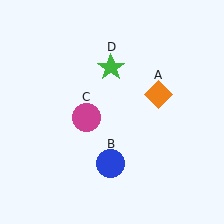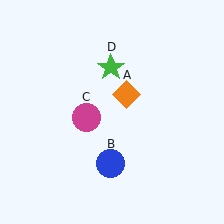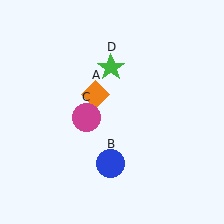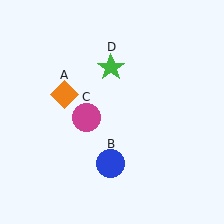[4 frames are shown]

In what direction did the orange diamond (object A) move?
The orange diamond (object A) moved left.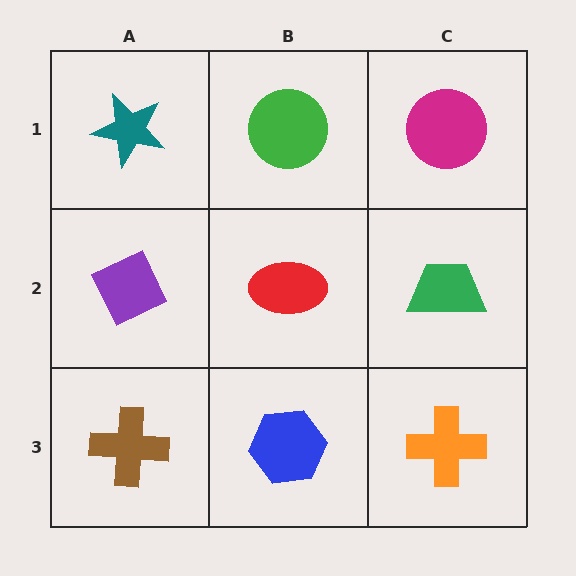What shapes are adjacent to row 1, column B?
A red ellipse (row 2, column B), a teal star (row 1, column A), a magenta circle (row 1, column C).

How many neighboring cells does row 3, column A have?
2.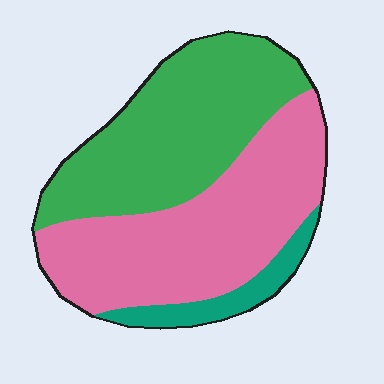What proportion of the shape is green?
Green covers 43% of the shape.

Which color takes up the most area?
Pink, at roughly 50%.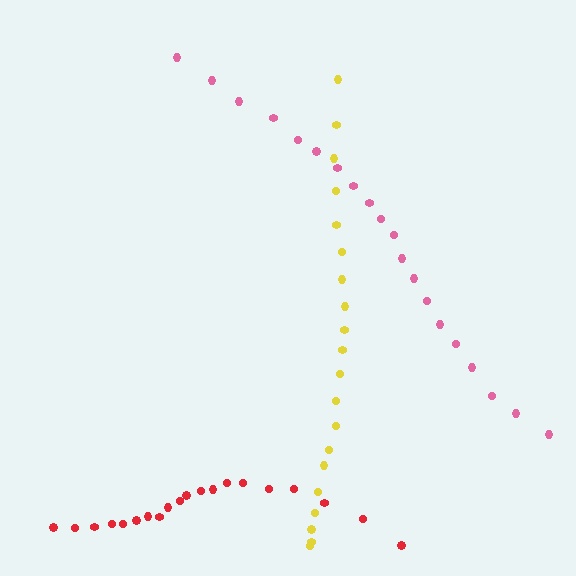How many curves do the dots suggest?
There are 3 distinct paths.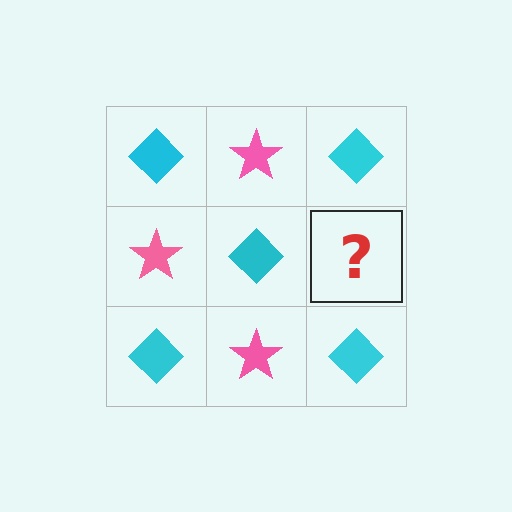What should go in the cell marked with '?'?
The missing cell should contain a pink star.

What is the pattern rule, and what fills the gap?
The rule is that it alternates cyan diamond and pink star in a checkerboard pattern. The gap should be filled with a pink star.